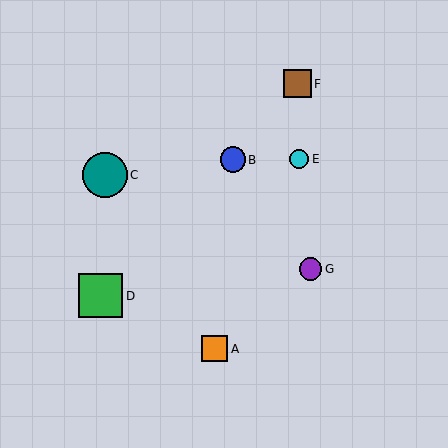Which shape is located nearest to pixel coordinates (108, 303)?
The green square (labeled D) at (101, 296) is nearest to that location.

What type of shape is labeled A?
Shape A is an orange square.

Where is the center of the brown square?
The center of the brown square is at (297, 84).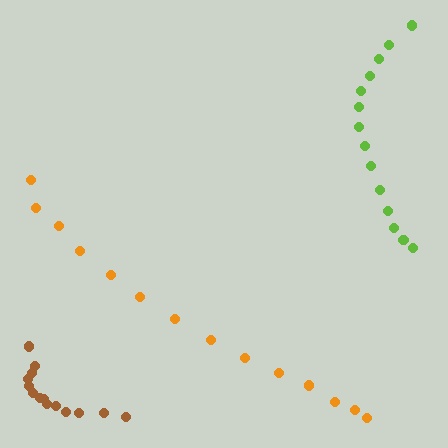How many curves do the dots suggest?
There are 3 distinct paths.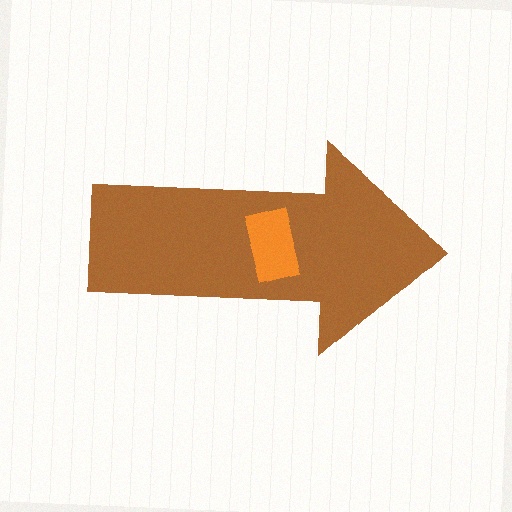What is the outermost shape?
The brown arrow.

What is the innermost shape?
The orange rectangle.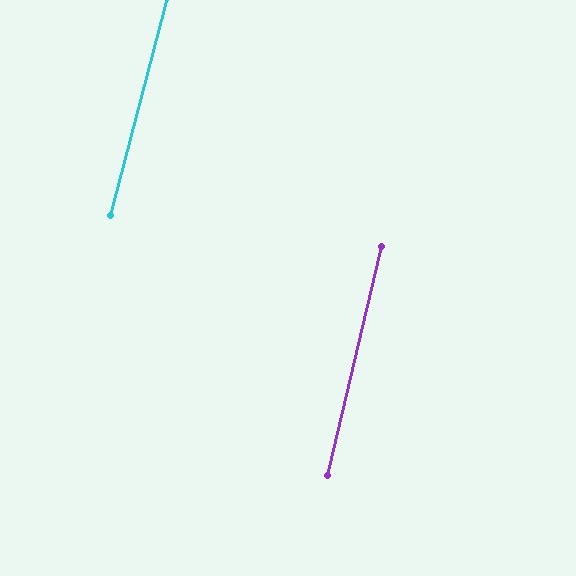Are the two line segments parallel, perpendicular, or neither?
Parallel — their directions differ by only 1.3°.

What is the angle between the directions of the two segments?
Approximately 1 degree.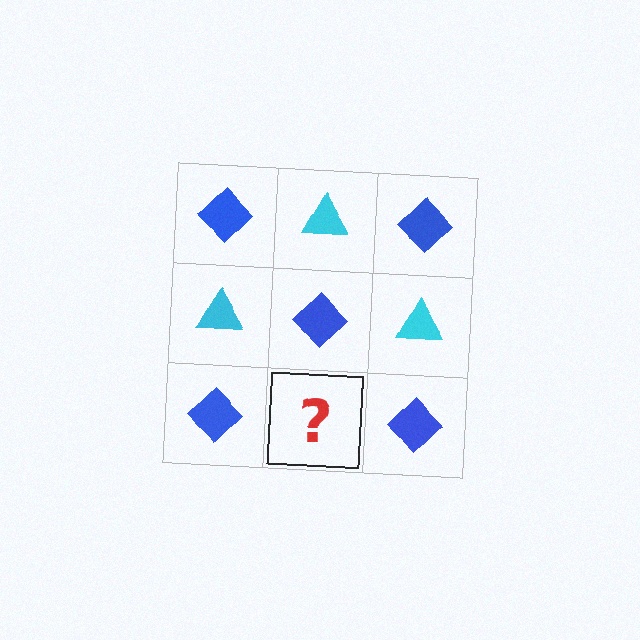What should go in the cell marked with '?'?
The missing cell should contain a cyan triangle.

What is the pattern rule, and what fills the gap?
The rule is that it alternates blue diamond and cyan triangle in a checkerboard pattern. The gap should be filled with a cyan triangle.